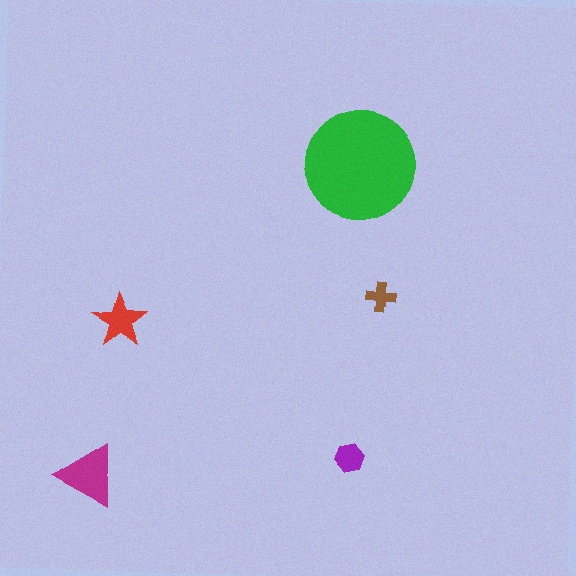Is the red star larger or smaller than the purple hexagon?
Larger.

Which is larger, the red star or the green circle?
The green circle.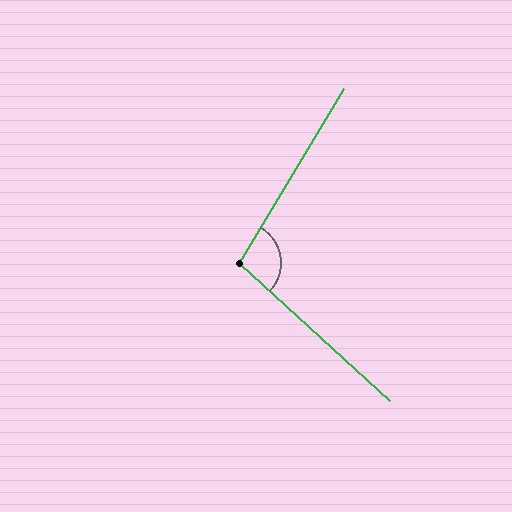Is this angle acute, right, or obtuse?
It is obtuse.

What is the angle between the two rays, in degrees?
Approximately 101 degrees.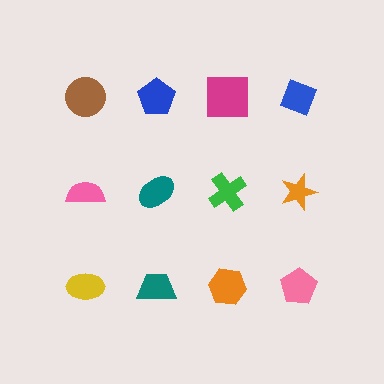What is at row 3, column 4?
A pink pentagon.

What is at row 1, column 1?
A brown circle.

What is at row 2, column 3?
A green cross.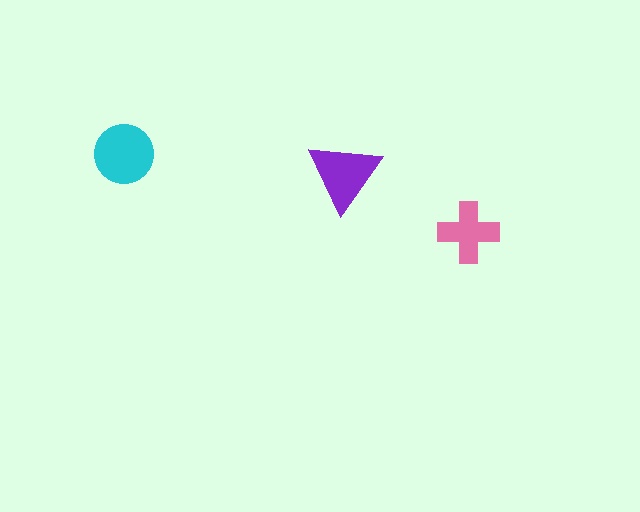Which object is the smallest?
The pink cross.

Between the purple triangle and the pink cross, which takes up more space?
The purple triangle.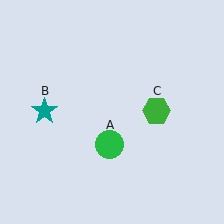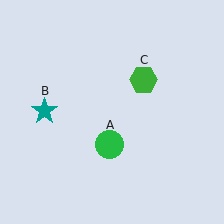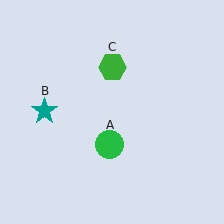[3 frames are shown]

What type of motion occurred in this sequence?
The green hexagon (object C) rotated counterclockwise around the center of the scene.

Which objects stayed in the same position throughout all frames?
Green circle (object A) and teal star (object B) remained stationary.